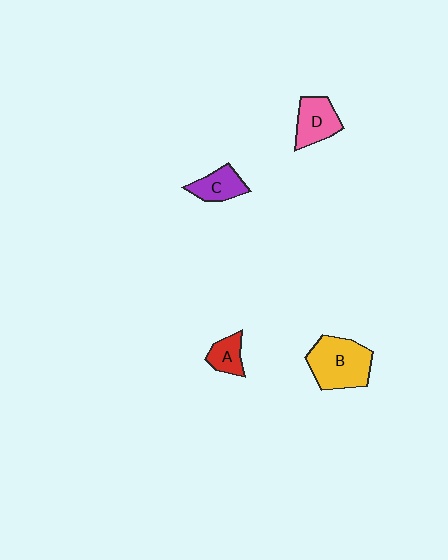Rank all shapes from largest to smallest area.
From largest to smallest: B (yellow), D (pink), C (purple), A (red).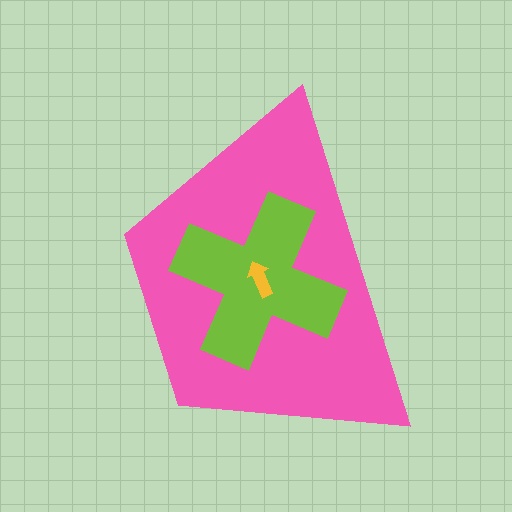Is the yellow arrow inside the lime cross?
Yes.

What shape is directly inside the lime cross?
The yellow arrow.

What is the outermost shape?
The pink trapezoid.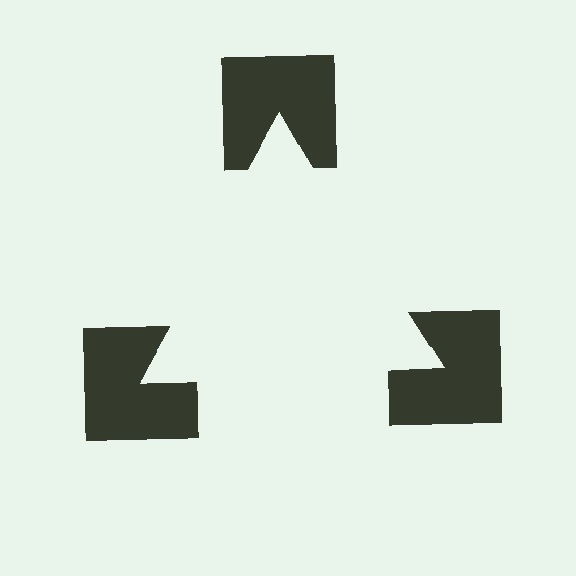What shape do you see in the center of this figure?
An illusory triangle — its edges are inferred from the aligned wedge cuts in the notched squares, not physically drawn.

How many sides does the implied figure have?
3 sides.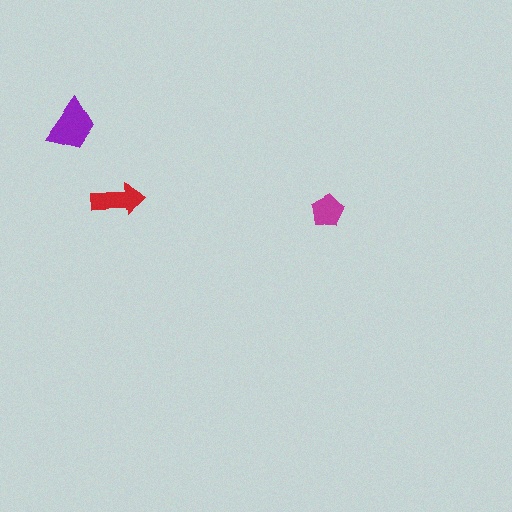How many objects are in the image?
There are 3 objects in the image.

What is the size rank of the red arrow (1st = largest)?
2nd.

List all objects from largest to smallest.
The purple trapezoid, the red arrow, the magenta pentagon.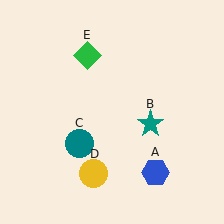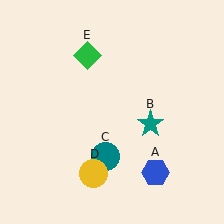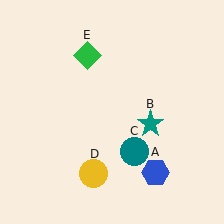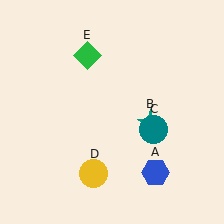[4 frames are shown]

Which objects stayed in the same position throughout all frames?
Blue hexagon (object A) and teal star (object B) and yellow circle (object D) and green diamond (object E) remained stationary.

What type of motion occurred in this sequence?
The teal circle (object C) rotated counterclockwise around the center of the scene.